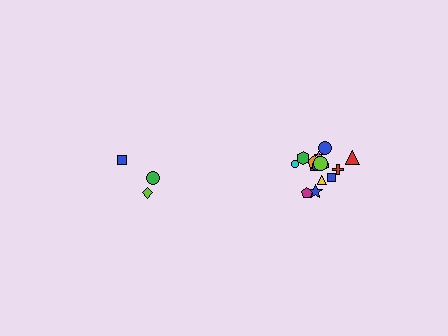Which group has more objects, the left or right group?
The right group.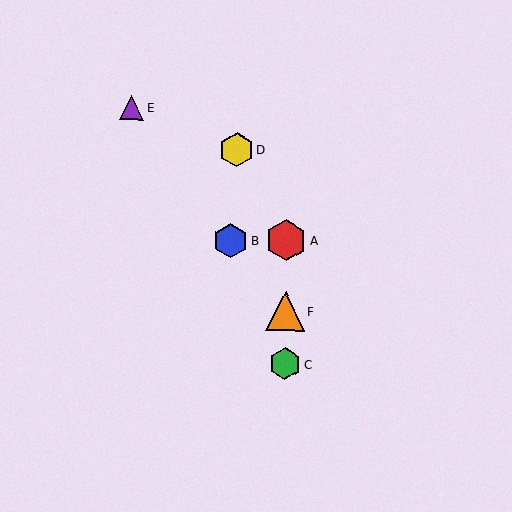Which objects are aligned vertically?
Objects A, C, F are aligned vertically.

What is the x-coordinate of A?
Object A is at x≈286.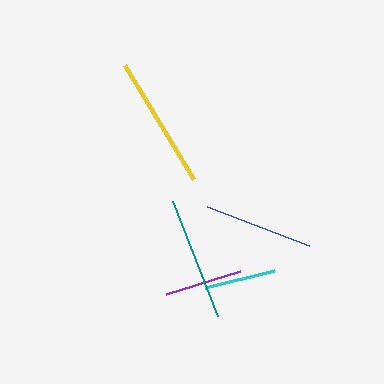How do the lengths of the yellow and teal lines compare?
The yellow and teal lines are approximately the same length.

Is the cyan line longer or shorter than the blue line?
The blue line is longer than the cyan line.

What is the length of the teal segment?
The teal segment is approximately 123 pixels long.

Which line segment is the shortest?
The cyan line is the shortest at approximately 72 pixels.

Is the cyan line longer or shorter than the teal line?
The teal line is longer than the cyan line.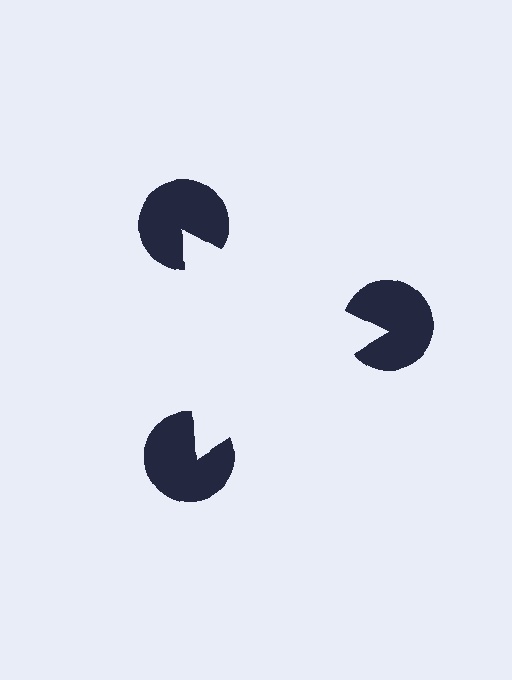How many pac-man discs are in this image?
There are 3 — one at each vertex of the illusory triangle.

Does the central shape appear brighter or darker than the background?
It typically appears slightly brighter than the background, even though no actual brightness change is drawn.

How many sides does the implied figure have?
3 sides.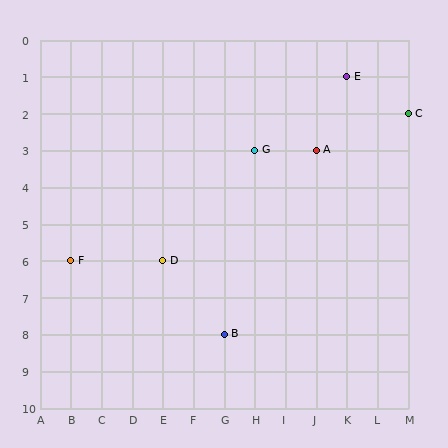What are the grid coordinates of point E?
Point E is at grid coordinates (K, 1).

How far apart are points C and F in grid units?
Points C and F are 11 columns and 4 rows apart (about 11.7 grid units diagonally).